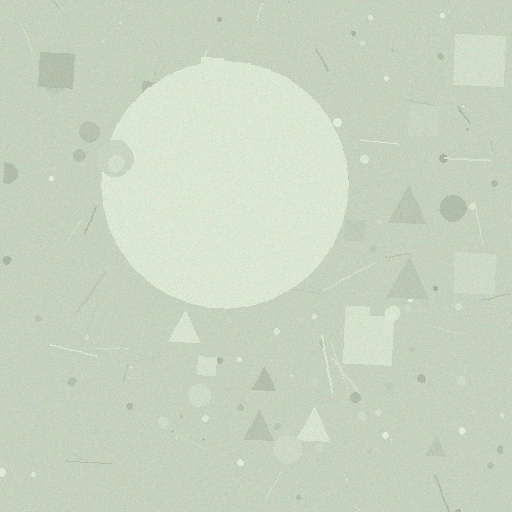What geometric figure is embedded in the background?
A circle is embedded in the background.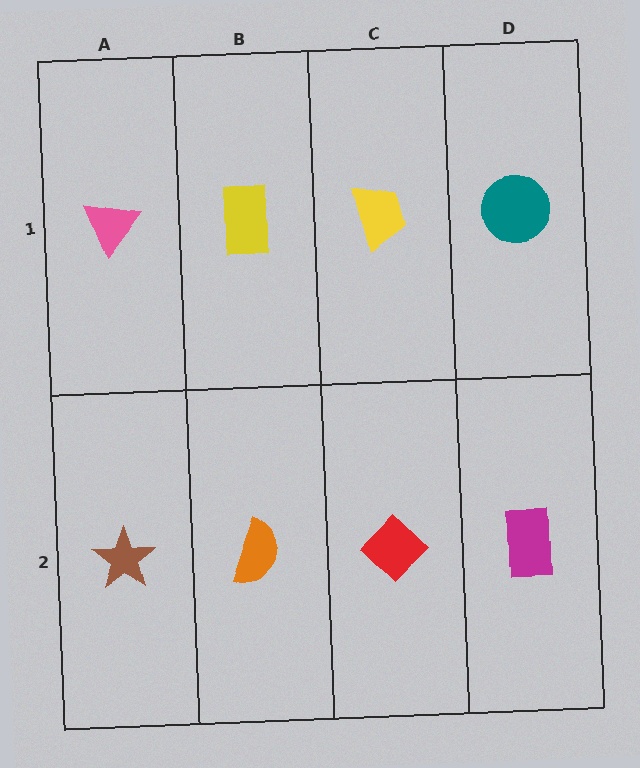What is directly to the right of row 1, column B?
A yellow trapezoid.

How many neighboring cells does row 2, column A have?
2.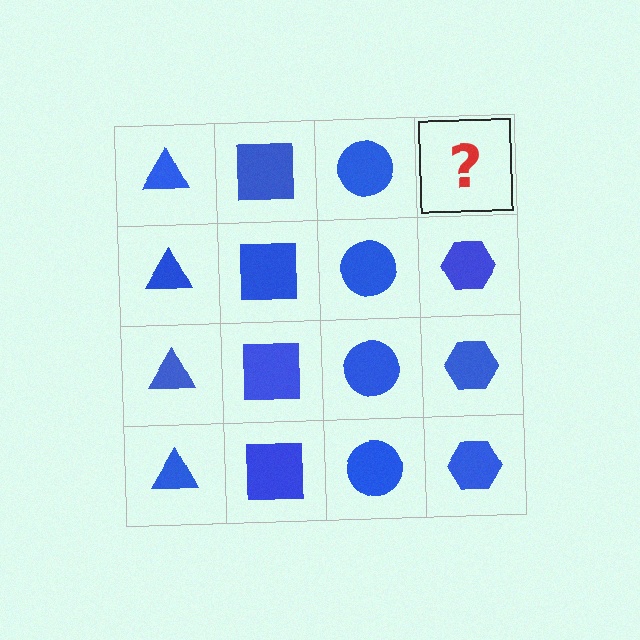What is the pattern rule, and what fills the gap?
The rule is that each column has a consistent shape. The gap should be filled with a blue hexagon.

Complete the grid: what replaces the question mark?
The question mark should be replaced with a blue hexagon.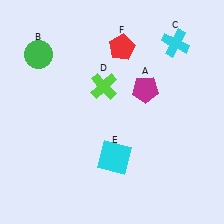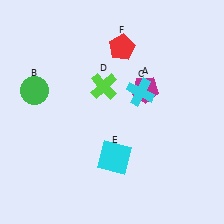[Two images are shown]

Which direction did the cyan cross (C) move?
The cyan cross (C) moved down.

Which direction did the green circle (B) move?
The green circle (B) moved down.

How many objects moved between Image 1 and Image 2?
2 objects moved between the two images.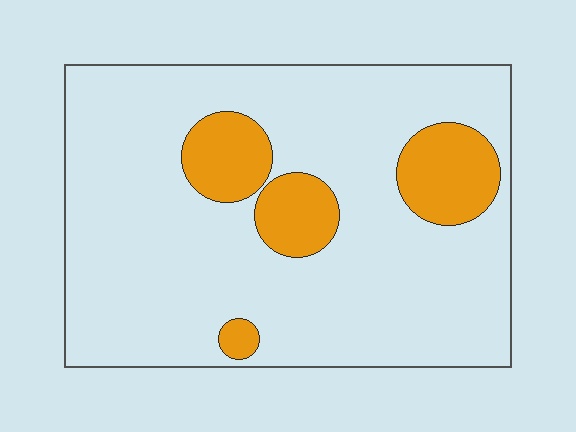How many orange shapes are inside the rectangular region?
4.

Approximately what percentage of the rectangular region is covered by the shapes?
Approximately 15%.